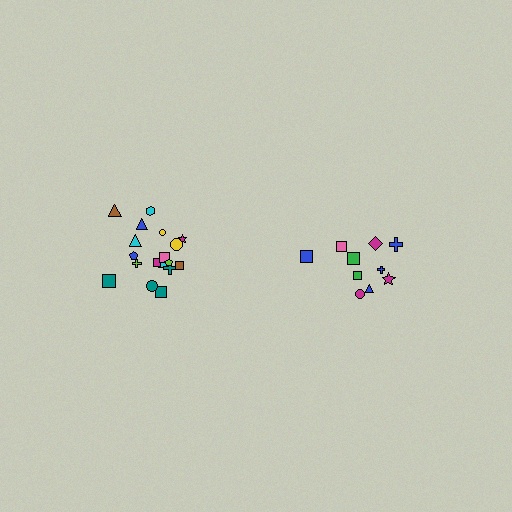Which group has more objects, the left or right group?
The left group.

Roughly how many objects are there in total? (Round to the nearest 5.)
Roughly 30 objects in total.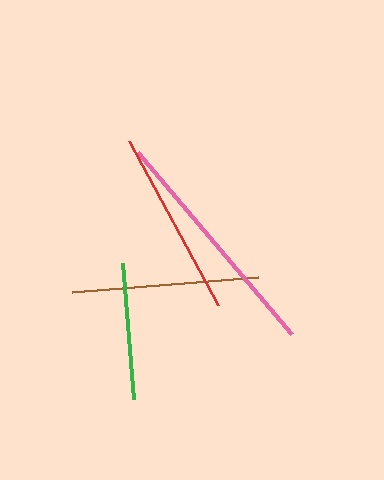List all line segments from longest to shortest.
From longest to shortest: pink, red, brown, green.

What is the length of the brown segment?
The brown segment is approximately 186 pixels long.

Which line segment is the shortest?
The green line is the shortest at approximately 137 pixels.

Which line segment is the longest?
The pink line is the longest at approximately 239 pixels.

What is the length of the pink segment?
The pink segment is approximately 239 pixels long.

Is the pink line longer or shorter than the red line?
The pink line is longer than the red line.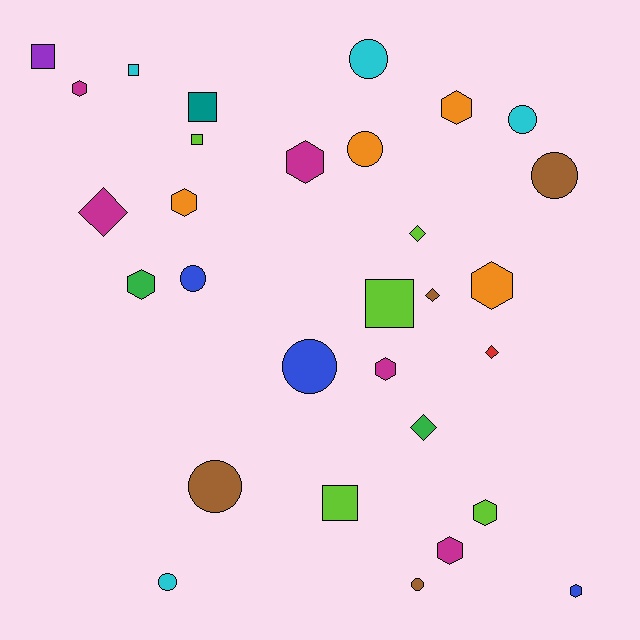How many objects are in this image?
There are 30 objects.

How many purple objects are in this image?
There is 1 purple object.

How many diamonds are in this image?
There are 5 diamonds.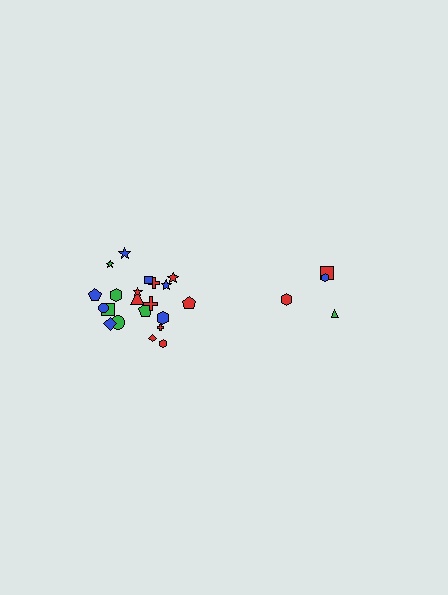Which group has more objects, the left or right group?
The left group.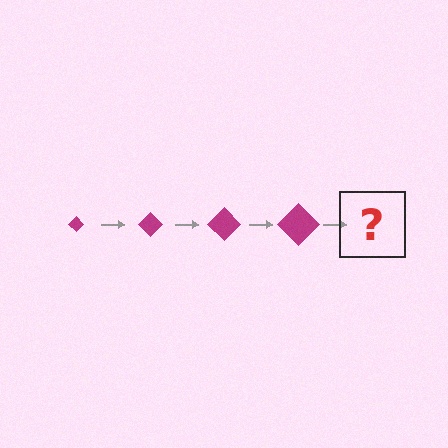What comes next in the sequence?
The next element should be a magenta diamond, larger than the previous one.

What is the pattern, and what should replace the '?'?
The pattern is that the diamond gets progressively larger each step. The '?' should be a magenta diamond, larger than the previous one.